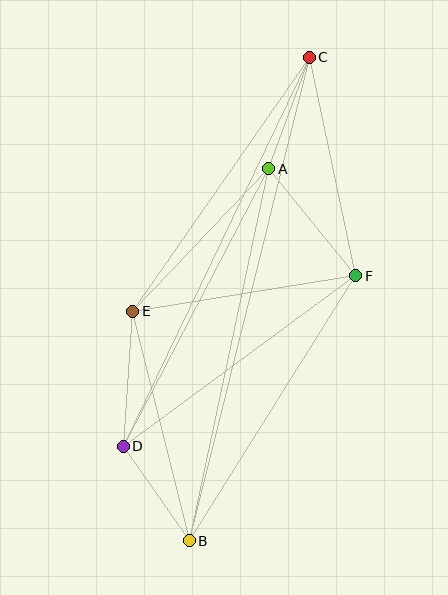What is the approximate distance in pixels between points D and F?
The distance between D and F is approximately 288 pixels.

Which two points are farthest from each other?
Points B and C are farthest from each other.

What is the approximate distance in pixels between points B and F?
The distance between B and F is approximately 313 pixels.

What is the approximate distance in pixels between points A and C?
The distance between A and C is approximately 119 pixels.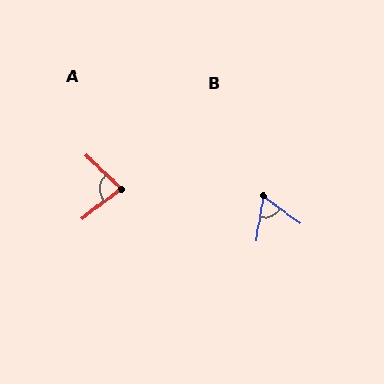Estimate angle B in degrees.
Approximately 63 degrees.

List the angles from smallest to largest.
B (63°), A (80°).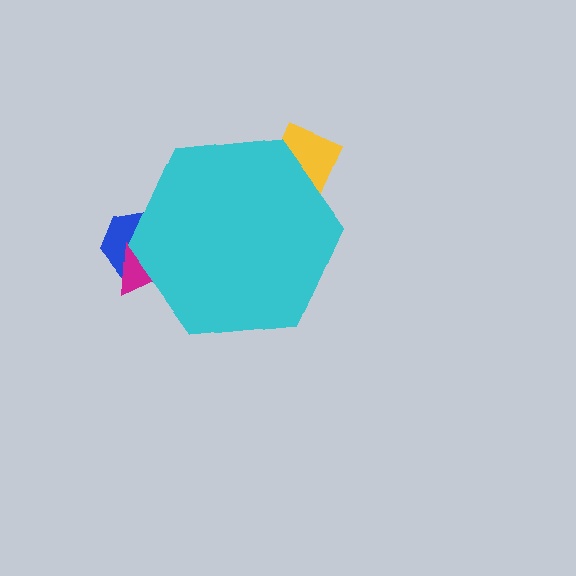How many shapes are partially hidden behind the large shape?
3 shapes are partially hidden.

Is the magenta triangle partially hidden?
Yes, the magenta triangle is partially hidden behind the cyan hexagon.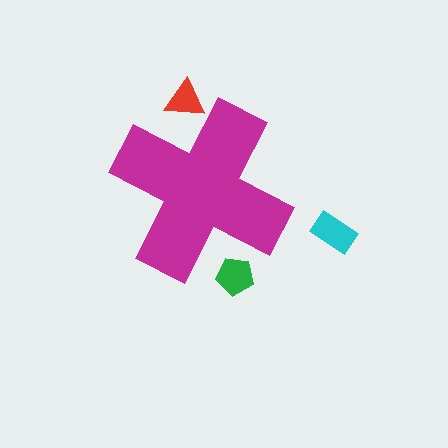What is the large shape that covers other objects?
A magenta cross.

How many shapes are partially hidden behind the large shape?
2 shapes are partially hidden.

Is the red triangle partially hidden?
Yes, the red triangle is partially hidden behind the magenta cross.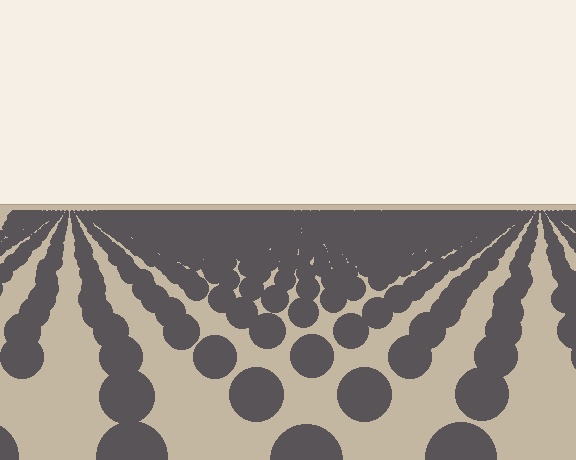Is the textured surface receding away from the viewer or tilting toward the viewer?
The surface is receding away from the viewer. Texture elements get smaller and denser toward the top.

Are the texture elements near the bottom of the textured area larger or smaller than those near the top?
Larger. Near the bottom, elements are closer to the viewer and appear at a bigger on-screen size.